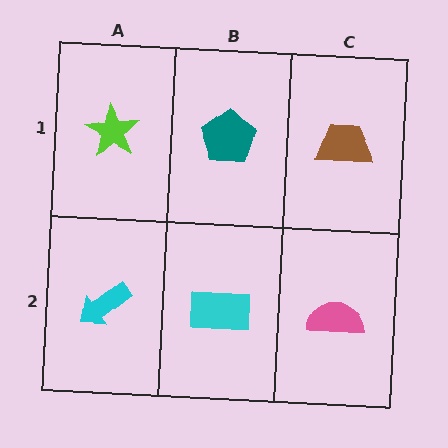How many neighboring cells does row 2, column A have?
2.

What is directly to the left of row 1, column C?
A teal pentagon.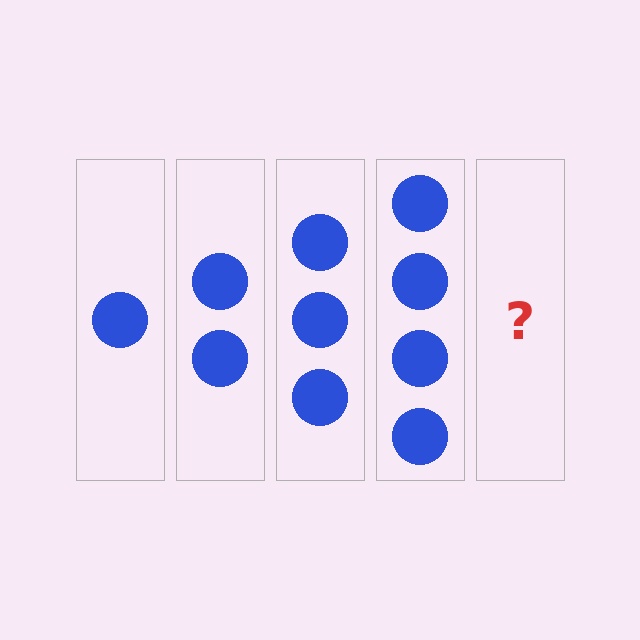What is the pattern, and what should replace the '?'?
The pattern is that each step adds one more circle. The '?' should be 5 circles.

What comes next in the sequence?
The next element should be 5 circles.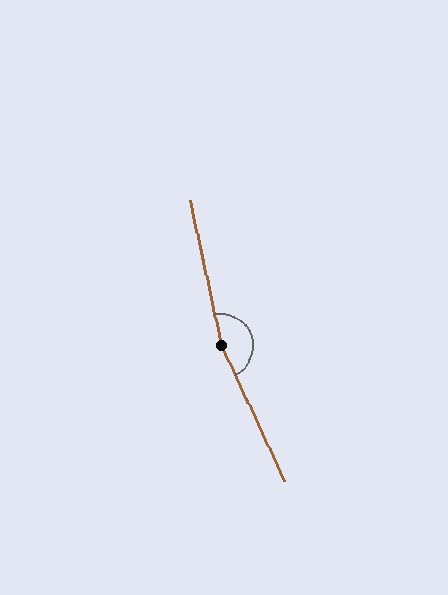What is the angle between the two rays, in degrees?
Approximately 167 degrees.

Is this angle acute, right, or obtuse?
It is obtuse.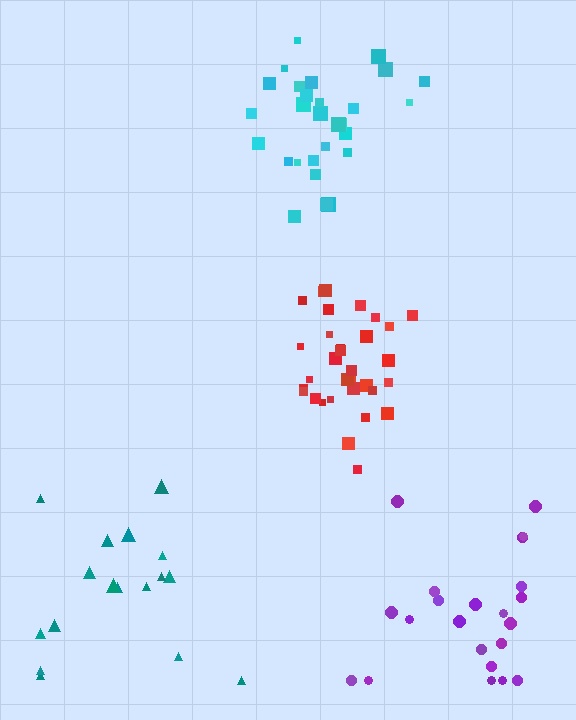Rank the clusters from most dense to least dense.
red, cyan, purple, teal.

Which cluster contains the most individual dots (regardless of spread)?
Red (32).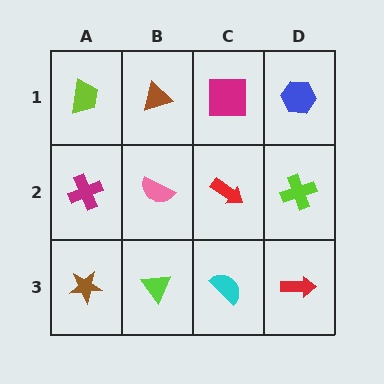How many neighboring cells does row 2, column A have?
3.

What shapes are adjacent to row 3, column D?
A lime cross (row 2, column D), a cyan semicircle (row 3, column C).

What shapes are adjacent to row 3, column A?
A magenta cross (row 2, column A), a lime triangle (row 3, column B).